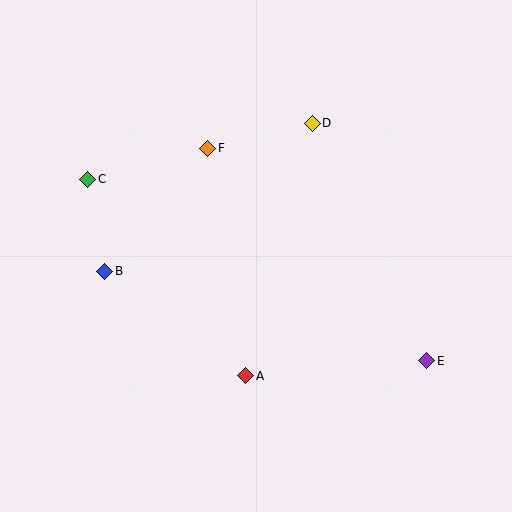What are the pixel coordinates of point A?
Point A is at (246, 376).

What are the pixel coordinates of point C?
Point C is at (87, 179).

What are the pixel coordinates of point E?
Point E is at (427, 361).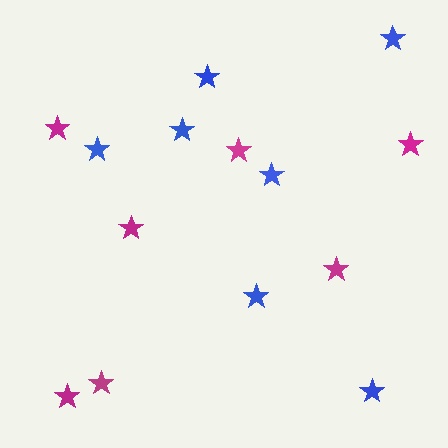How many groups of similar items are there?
There are 2 groups: one group of blue stars (7) and one group of magenta stars (7).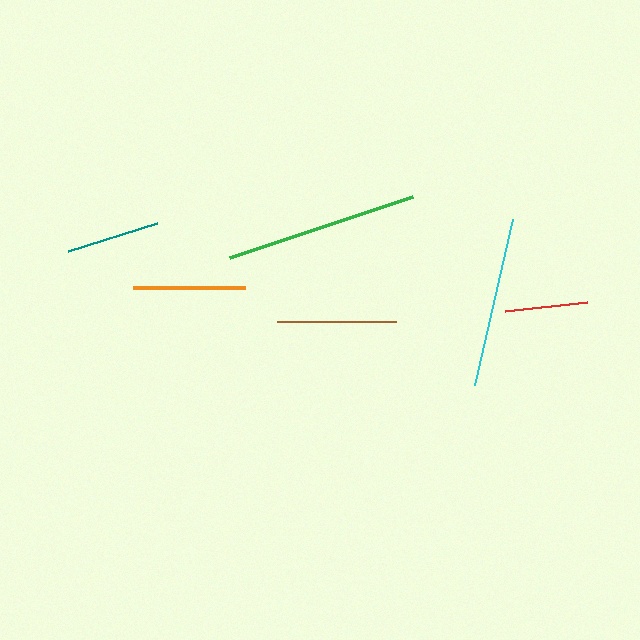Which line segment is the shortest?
The red line is the shortest at approximately 82 pixels.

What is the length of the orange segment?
The orange segment is approximately 112 pixels long.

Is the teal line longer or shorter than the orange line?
The orange line is longer than the teal line.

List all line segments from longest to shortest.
From longest to shortest: green, cyan, brown, orange, teal, red.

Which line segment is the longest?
The green line is the longest at approximately 192 pixels.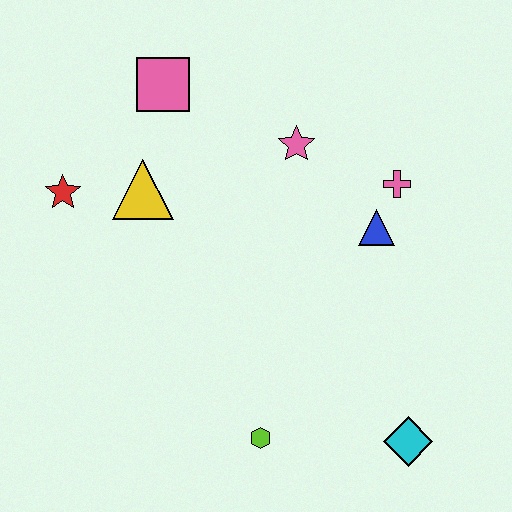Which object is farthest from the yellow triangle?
The cyan diamond is farthest from the yellow triangle.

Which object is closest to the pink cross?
The blue triangle is closest to the pink cross.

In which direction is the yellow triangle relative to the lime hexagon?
The yellow triangle is above the lime hexagon.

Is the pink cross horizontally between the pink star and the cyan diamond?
Yes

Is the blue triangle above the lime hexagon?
Yes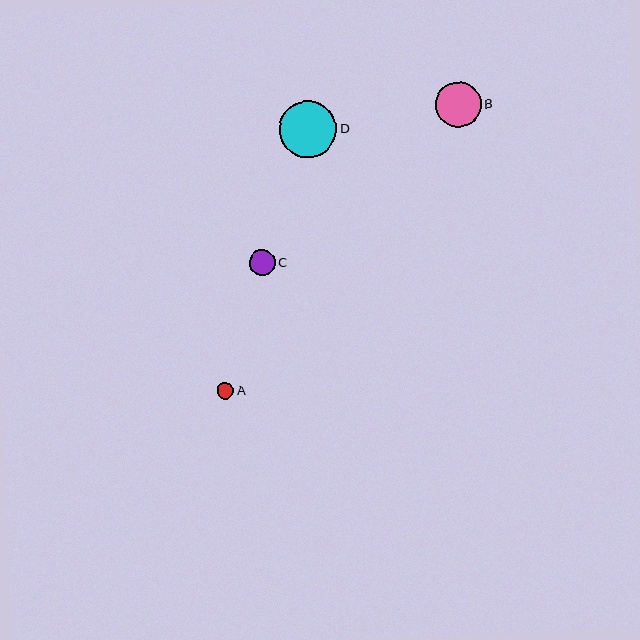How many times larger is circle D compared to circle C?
Circle D is approximately 2.2 times the size of circle C.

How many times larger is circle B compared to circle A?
Circle B is approximately 2.7 times the size of circle A.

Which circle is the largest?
Circle D is the largest with a size of approximately 57 pixels.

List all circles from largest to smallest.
From largest to smallest: D, B, C, A.